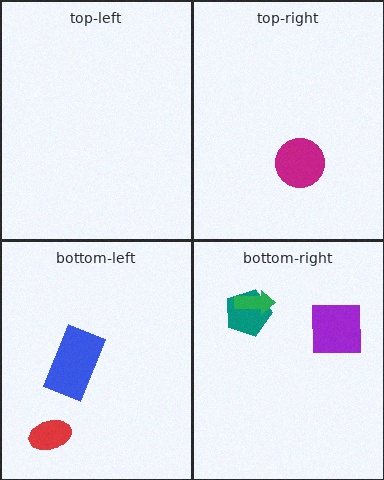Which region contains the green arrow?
The bottom-right region.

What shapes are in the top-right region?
The magenta circle.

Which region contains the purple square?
The bottom-right region.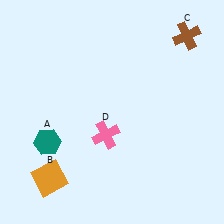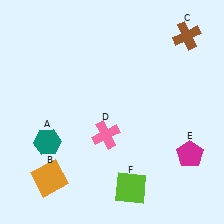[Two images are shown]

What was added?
A magenta pentagon (E), a lime square (F) were added in Image 2.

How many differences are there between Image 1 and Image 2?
There are 2 differences between the two images.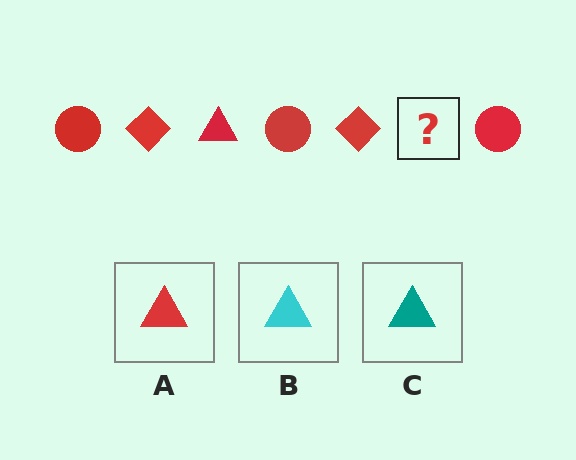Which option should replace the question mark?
Option A.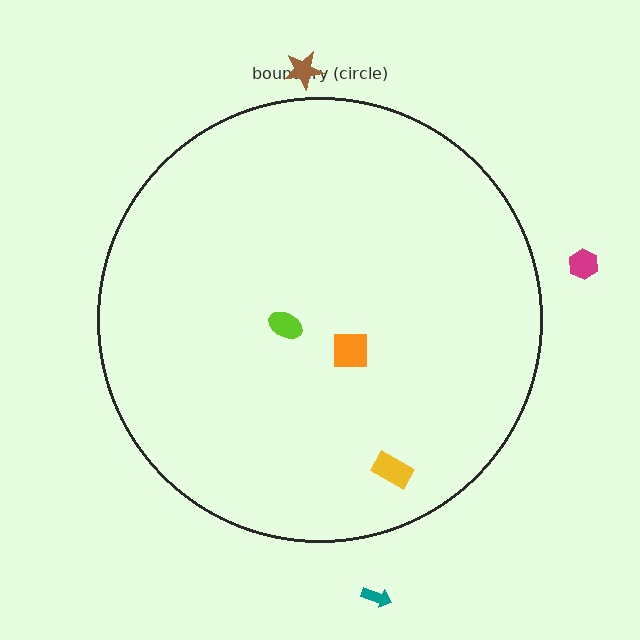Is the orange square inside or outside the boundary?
Inside.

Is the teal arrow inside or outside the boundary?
Outside.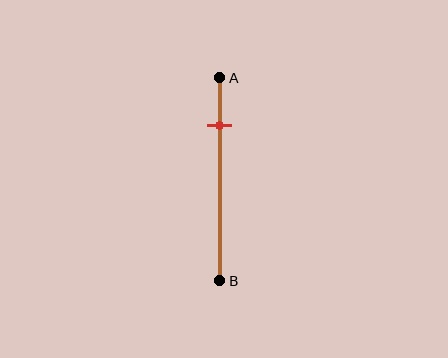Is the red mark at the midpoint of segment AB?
No, the mark is at about 25% from A, not at the 50% midpoint.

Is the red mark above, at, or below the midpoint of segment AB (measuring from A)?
The red mark is above the midpoint of segment AB.